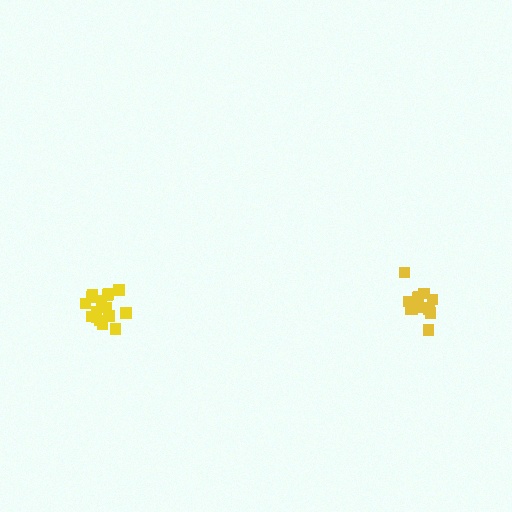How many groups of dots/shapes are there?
There are 2 groups.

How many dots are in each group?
Group 1: 16 dots, Group 2: 16 dots (32 total).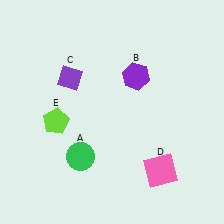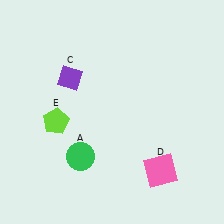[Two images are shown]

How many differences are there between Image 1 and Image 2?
There is 1 difference between the two images.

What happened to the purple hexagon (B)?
The purple hexagon (B) was removed in Image 2. It was in the top-right area of Image 1.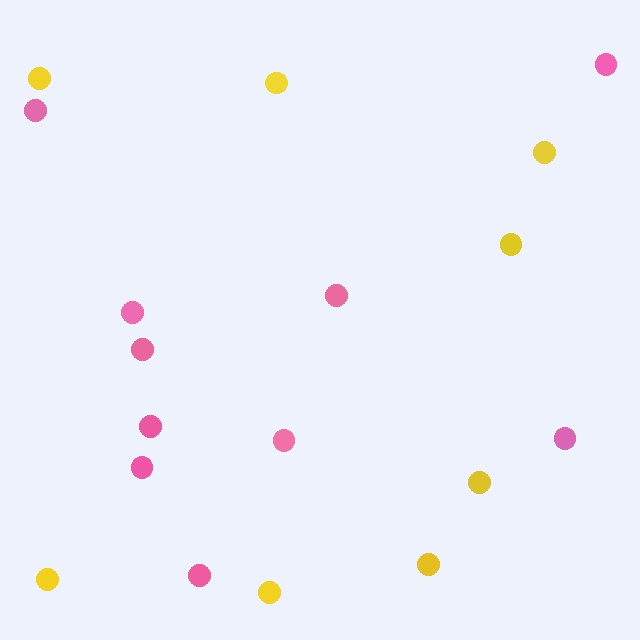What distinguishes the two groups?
There are 2 groups: one group of pink circles (10) and one group of yellow circles (8).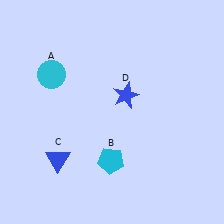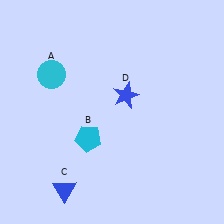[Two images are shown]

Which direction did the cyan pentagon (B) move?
The cyan pentagon (B) moved left.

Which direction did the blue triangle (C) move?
The blue triangle (C) moved down.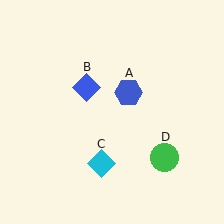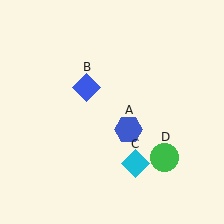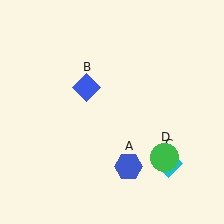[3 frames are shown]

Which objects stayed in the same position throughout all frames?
Blue diamond (object B) and green circle (object D) remained stationary.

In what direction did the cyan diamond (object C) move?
The cyan diamond (object C) moved right.